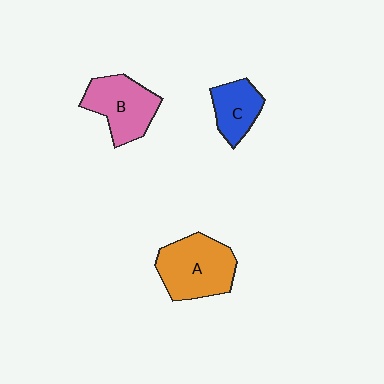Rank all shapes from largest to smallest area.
From largest to smallest: A (orange), B (pink), C (blue).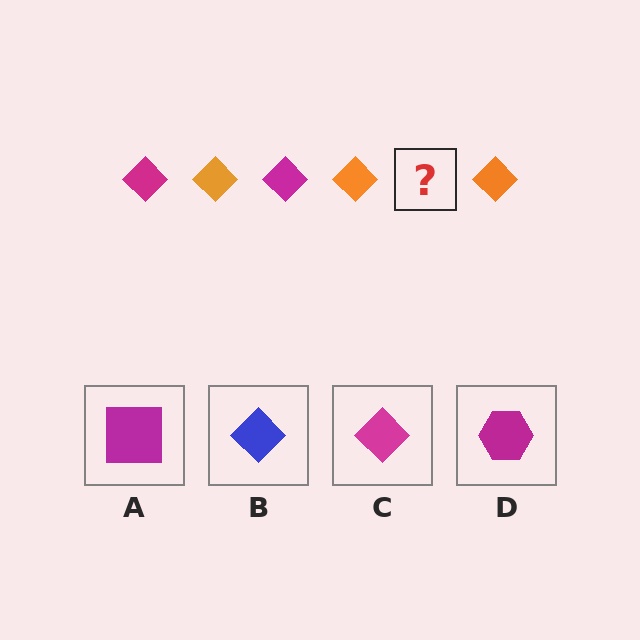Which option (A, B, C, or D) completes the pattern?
C.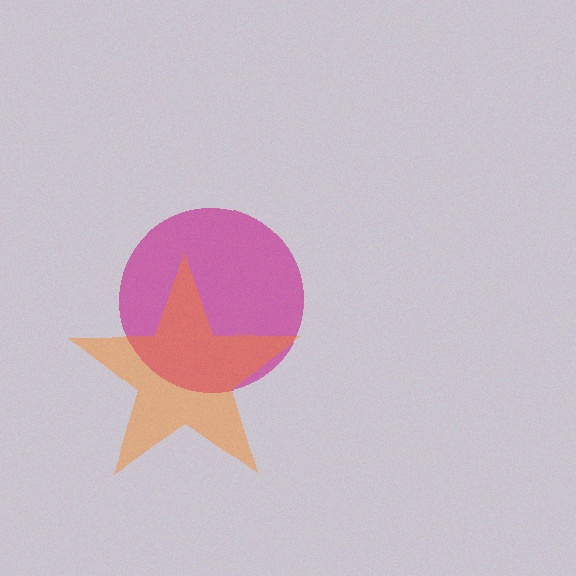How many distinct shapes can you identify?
There are 2 distinct shapes: a magenta circle, an orange star.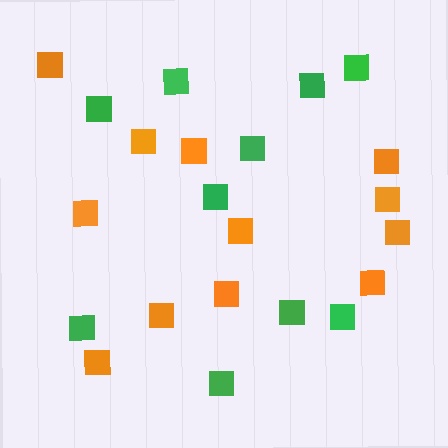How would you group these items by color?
There are 2 groups: one group of orange squares (12) and one group of green squares (10).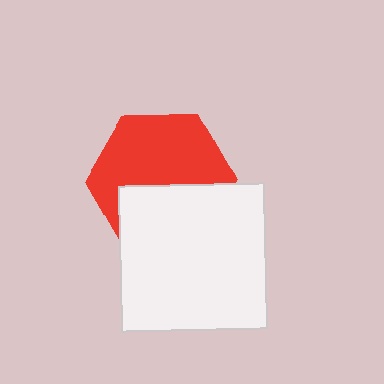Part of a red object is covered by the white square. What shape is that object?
It is a hexagon.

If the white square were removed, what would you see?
You would see the complete red hexagon.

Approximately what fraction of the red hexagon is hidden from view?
Roughly 42% of the red hexagon is hidden behind the white square.